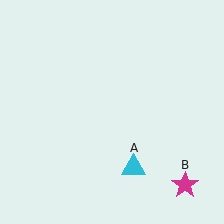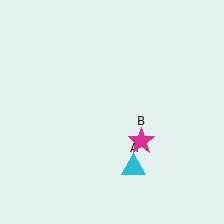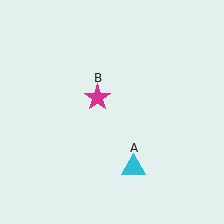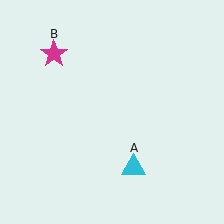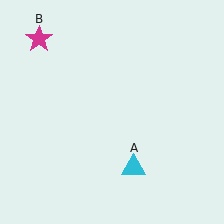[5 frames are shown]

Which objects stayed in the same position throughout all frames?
Cyan triangle (object A) remained stationary.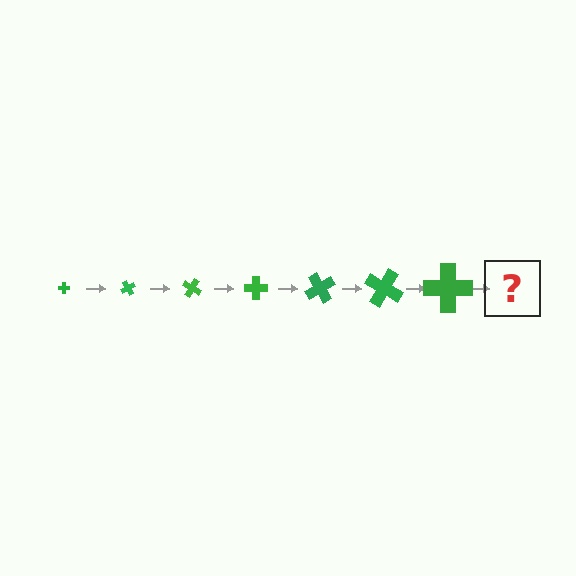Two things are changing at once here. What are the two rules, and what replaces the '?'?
The two rules are that the cross grows larger each step and it rotates 60 degrees each step. The '?' should be a cross, larger than the previous one and rotated 420 degrees from the start.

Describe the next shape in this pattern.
It should be a cross, larger than the previous one and rotated 420 degrees from the start.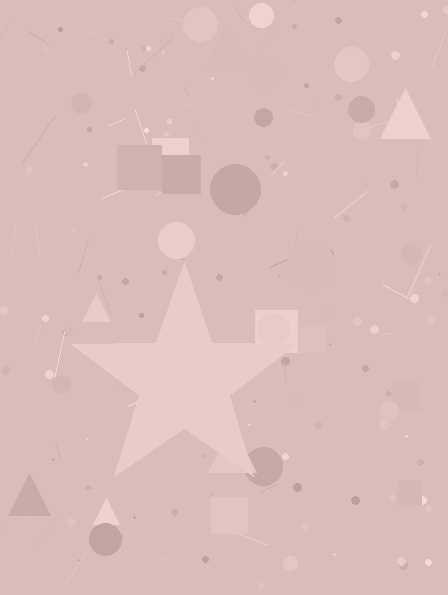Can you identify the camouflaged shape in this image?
The camouflaged shape is a star.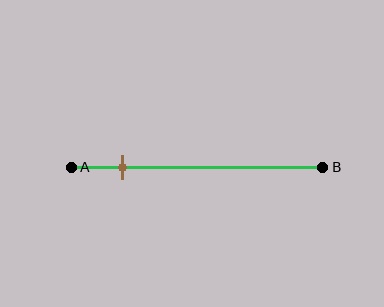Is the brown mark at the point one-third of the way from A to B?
No, the mark is at about 20% from A, not at the 33% one-third point.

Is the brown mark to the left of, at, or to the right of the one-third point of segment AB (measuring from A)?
The brown mark is to the left of the one-third point of segment AB.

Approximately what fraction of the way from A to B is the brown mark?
The brown mark is approximately 20% of the way from A to B.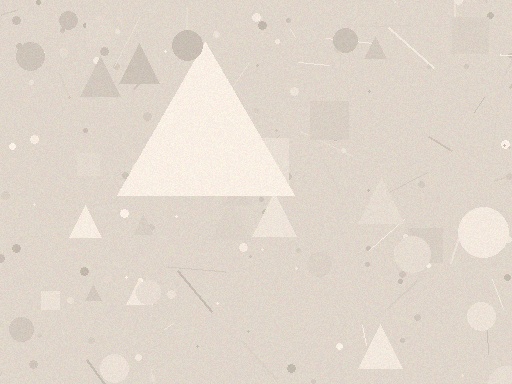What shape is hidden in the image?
A triangle is hidden in the image.